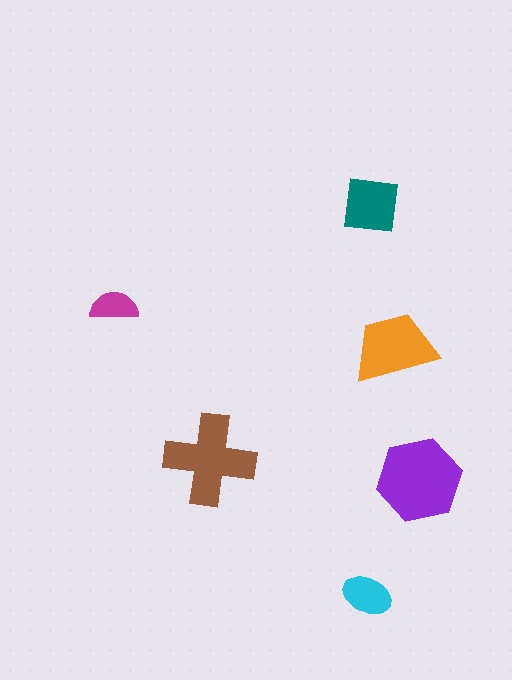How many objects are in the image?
There are 6 objects in the image.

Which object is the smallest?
The magenta semicircle.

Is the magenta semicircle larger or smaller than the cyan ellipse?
Smaller.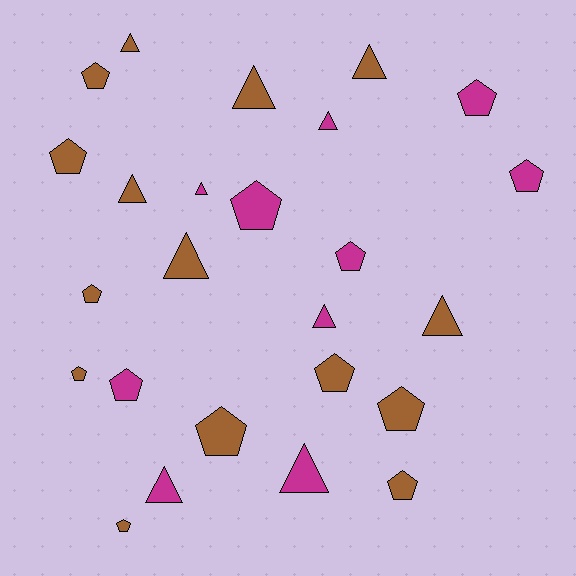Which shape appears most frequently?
Pentagon, with 14 objects.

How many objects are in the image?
There are 25 objects.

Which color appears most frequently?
Brown, with 15 objects.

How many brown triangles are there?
There are 6 brown triangles.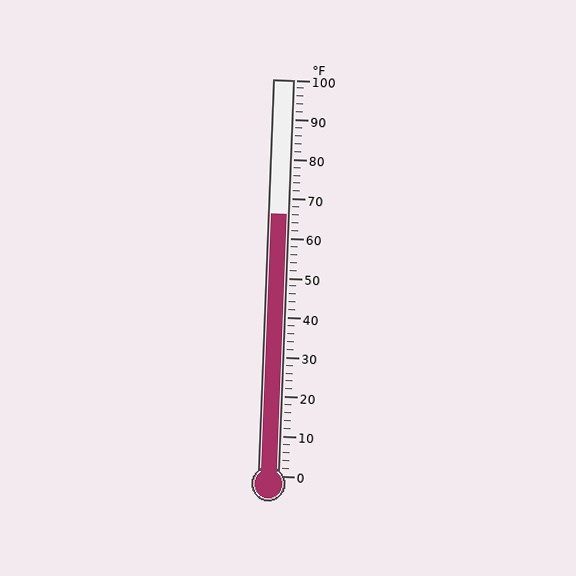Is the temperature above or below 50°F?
The temperature is above 50°F.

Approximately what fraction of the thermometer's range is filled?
The thermometer is filled to approximately 65% of its range.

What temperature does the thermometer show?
The thermometer shows approximately 66°F.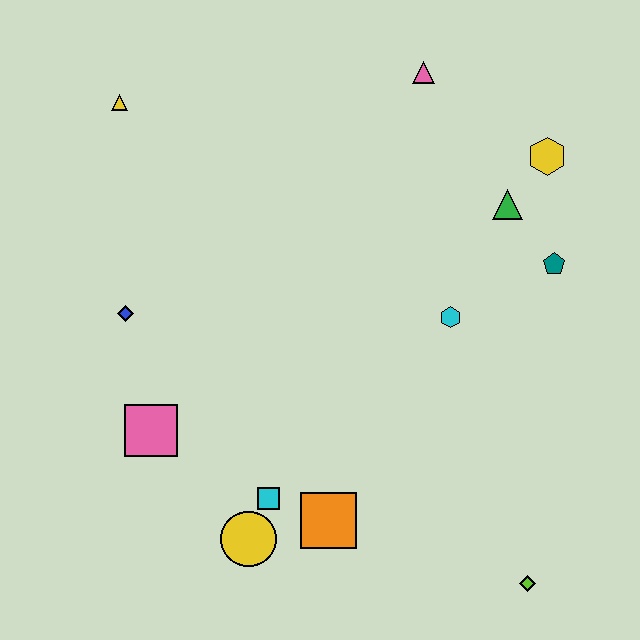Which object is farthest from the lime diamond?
The yellow triangle is farthest from the lime diamond.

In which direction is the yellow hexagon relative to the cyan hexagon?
The yellow hexagon is above the cyan hexagon.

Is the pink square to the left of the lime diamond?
Yes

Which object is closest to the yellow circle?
The cyan square is closest to the yellow circle.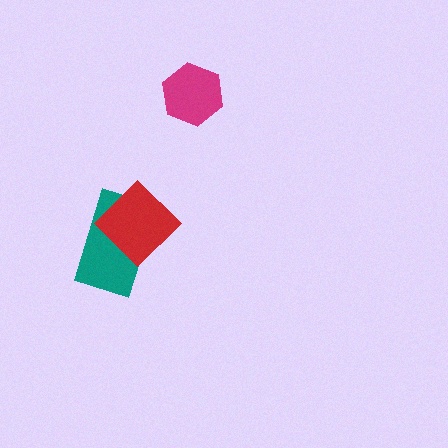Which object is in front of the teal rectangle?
The red diamond is in front of the teal rectangle.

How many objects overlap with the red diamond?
1 object overlaps with the red diamond.